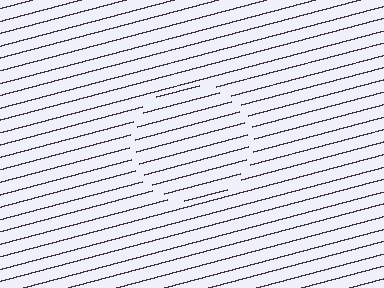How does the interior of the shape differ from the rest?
The interior of the shape contains the same grating, shifted by half a period — the contour is defined by the phase discontinuity where line-ends from the inner and outer gratings abut.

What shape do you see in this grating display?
An illusory circle. The interior of the shape contains the same grating, shifted by half a period — the contour is defined by the phase discontinuity where line-ends from the inner and outer gratings abut.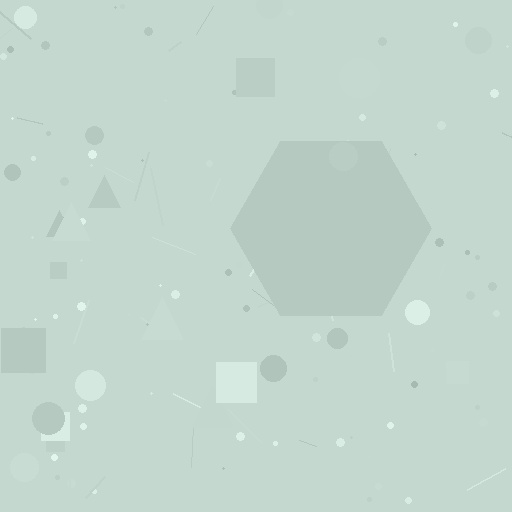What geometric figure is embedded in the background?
A hexagon is embedded in the background.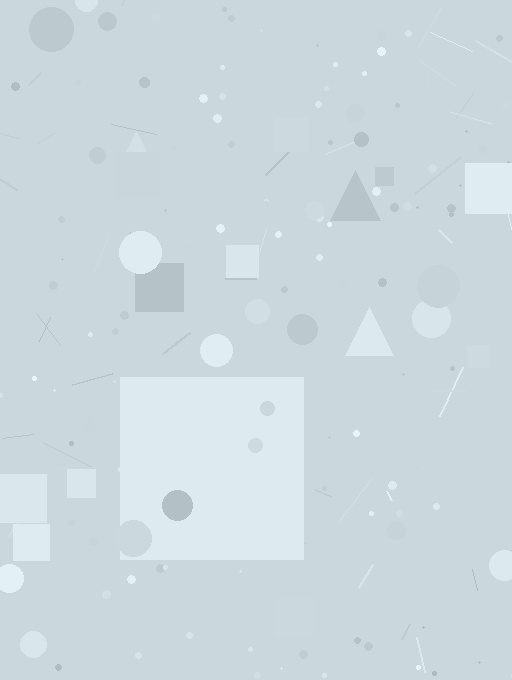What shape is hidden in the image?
A square is hidden in the image.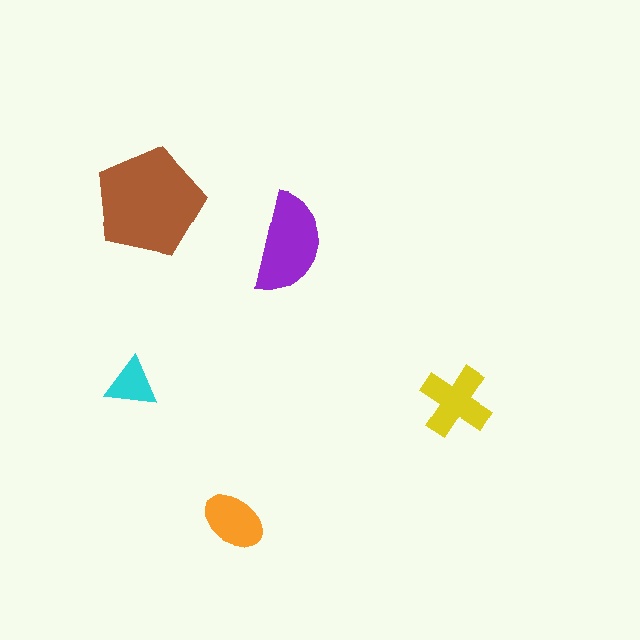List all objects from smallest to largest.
The cyan triangle, the orange ellipse, the yellow cross, the purple semicircle, the brown pentagon.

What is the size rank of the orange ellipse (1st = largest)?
4th.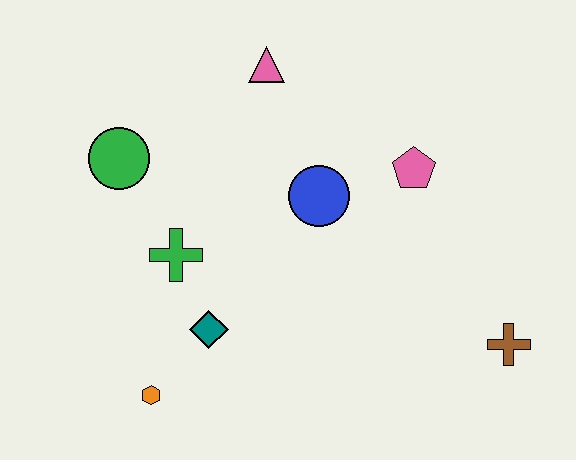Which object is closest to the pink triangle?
The blue circle is closest to the pink triangle.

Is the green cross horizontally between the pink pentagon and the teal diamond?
No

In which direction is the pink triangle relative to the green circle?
The pink triangle is to the right of the green circle.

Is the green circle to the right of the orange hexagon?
No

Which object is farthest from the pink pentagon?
The orange hexagon is farthest from the pink pentagon.